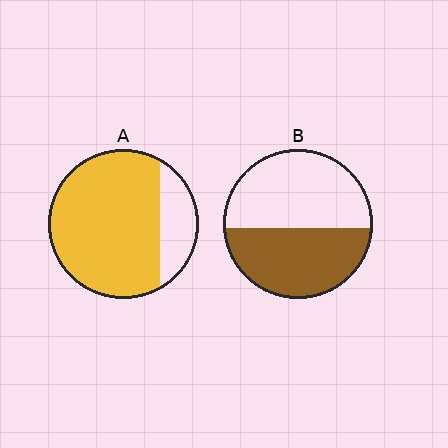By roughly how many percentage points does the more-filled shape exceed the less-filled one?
By roughly 35 percentage points (A over B).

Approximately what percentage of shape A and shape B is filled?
A is approximately 80% and B is approximately 45%.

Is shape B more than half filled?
Roughly half.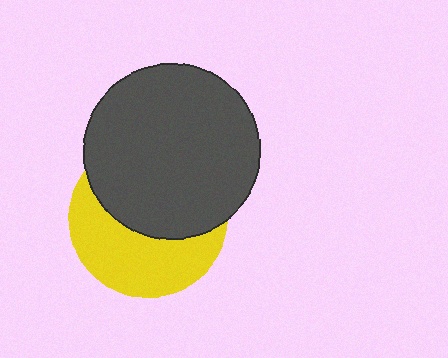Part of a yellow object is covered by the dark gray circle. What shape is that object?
It is a circle.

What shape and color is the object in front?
The object in front is a dark gray circle.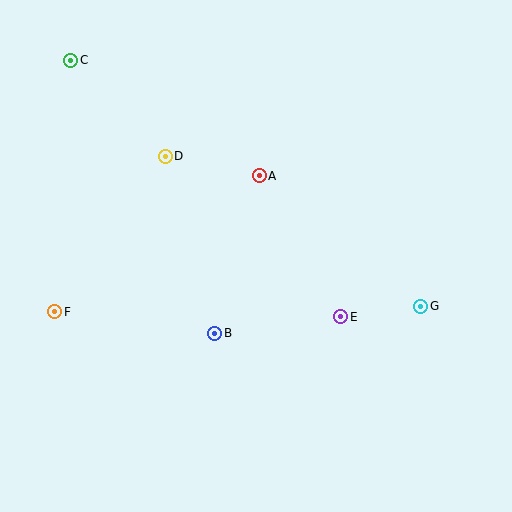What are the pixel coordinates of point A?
Point A is at (259, 176).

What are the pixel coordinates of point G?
Point G is at (421, 306).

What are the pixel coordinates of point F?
Point F is at (55, 312).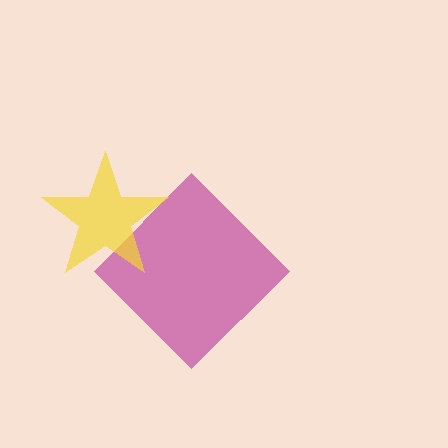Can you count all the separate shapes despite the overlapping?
Yes, there are 2 separate shapes.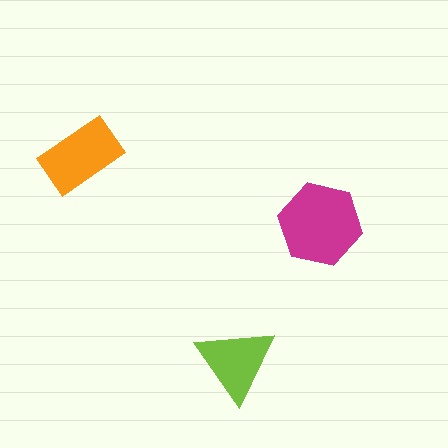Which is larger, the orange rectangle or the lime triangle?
The orange rectangle.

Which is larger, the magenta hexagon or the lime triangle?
The magenta hexagon.